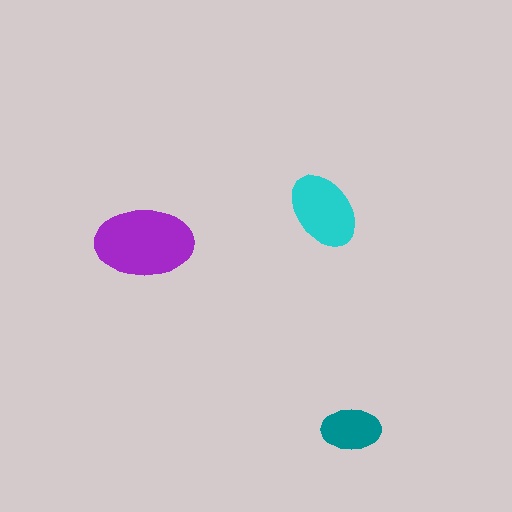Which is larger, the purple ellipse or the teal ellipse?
The purple one.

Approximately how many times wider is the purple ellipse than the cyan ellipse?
About 1.5 times wider.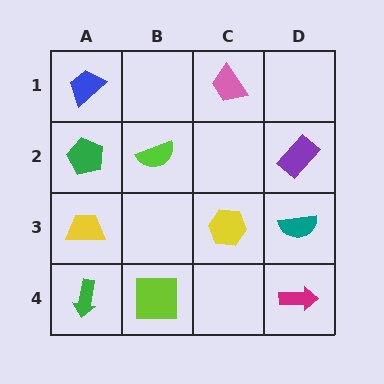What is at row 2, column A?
A green pentagon.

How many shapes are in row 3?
3 shapes.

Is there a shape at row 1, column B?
No, that cell is empty.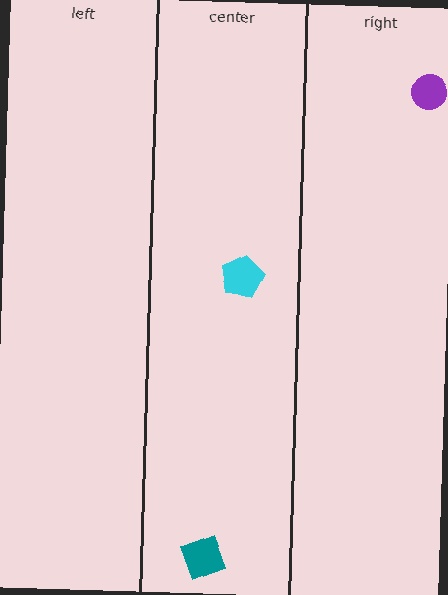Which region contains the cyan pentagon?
The center region.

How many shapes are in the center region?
2.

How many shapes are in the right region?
1.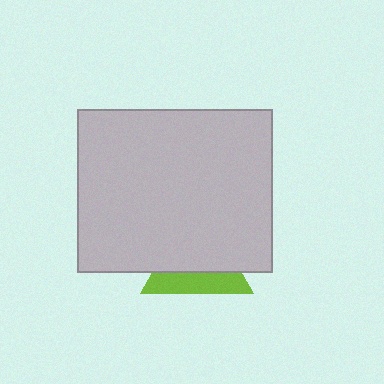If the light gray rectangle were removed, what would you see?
You would see the complete lime triangle.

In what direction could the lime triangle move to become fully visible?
The lime triangle could move down. That would shift it out from behind the light gray rectangle entirely.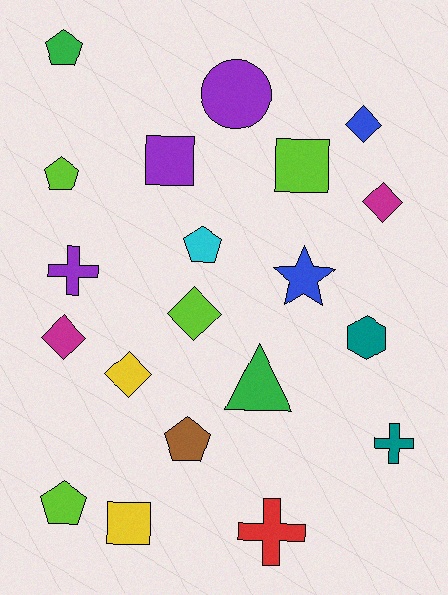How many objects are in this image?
There are 20 objects.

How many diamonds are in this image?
There are 5 diamonds.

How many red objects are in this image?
There is 1 red object.